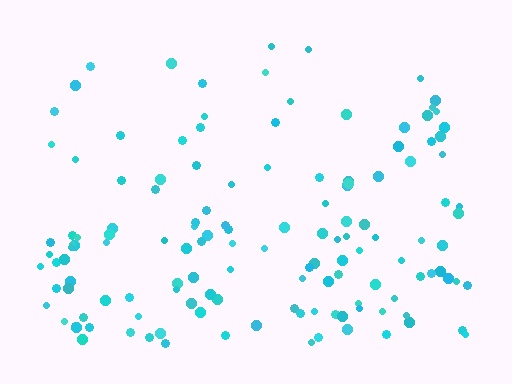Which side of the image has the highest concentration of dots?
The bottom.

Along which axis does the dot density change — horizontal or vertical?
Vertical.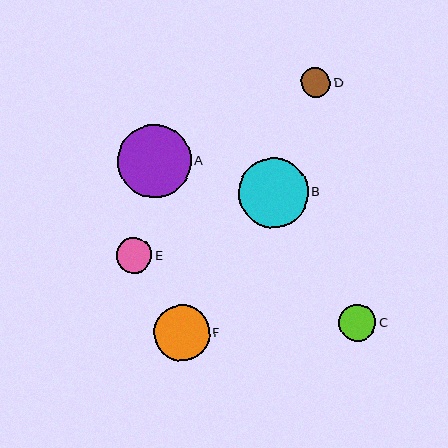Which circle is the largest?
Circle A is the largest with a size of approximately 73 pixels.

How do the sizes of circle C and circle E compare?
Circle C and circle E are approximately the same size.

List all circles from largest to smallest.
From largest to smallest: A, B, F, C, E, D.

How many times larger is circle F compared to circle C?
Circle F is approximately 1.5 times the size of circle C.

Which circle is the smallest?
Circle D is the smallest with a size of approximately 29 pixels.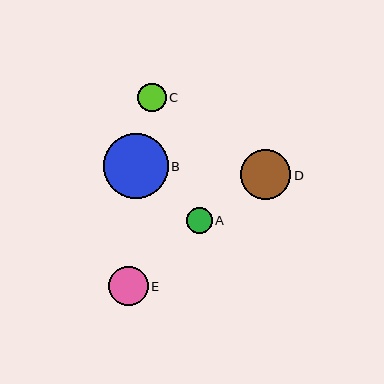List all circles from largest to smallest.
From largest to smallest: B, D, E, C, A.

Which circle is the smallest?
Circle A is the smallest with a size of approximately 26 pixels.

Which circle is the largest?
Circle B is the largest with a size of approximately 65 pixels.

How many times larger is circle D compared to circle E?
Circle D is approximately 1.3 times the size of circle E.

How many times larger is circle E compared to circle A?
Circle E is approximately 1.5 times the size of circle A.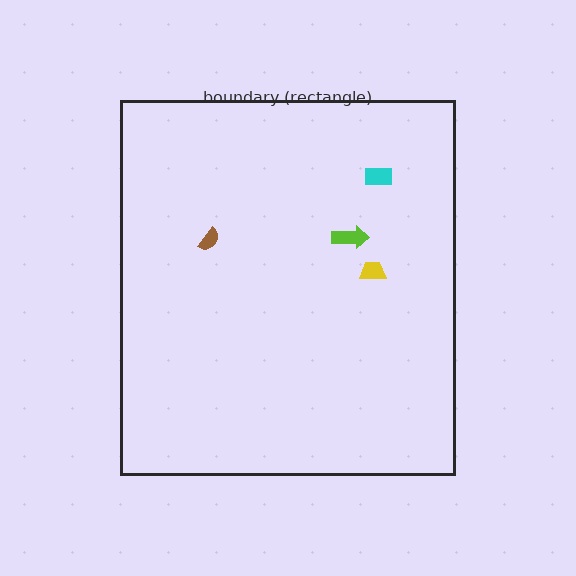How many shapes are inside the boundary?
4 inside, 0 outside.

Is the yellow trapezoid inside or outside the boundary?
Inside.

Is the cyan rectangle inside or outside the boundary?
Inside.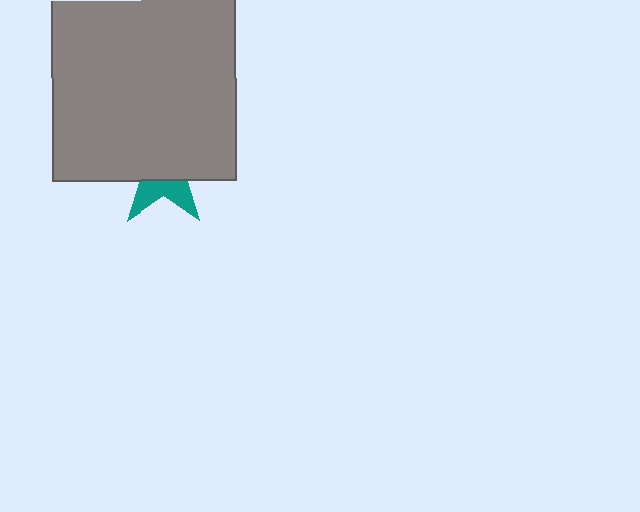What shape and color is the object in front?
The object in front is a gray square.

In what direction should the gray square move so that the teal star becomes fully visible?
The gray square should move up. That is the shortest direction to clear the overlap and leave the teal star fully visible.